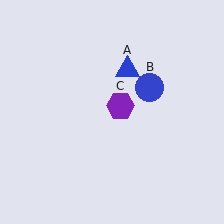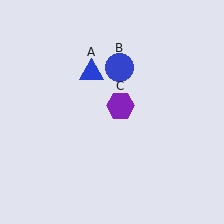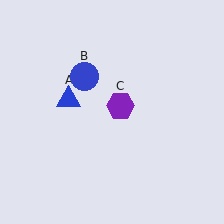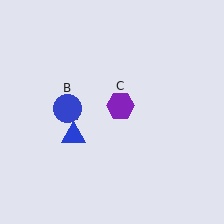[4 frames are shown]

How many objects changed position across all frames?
2 objects changed position: blue triangle (object A), blue circle (object B).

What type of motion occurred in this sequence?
The blue triangle (object A), blue circle (object B) rotated counterclockwise around the center of the scene.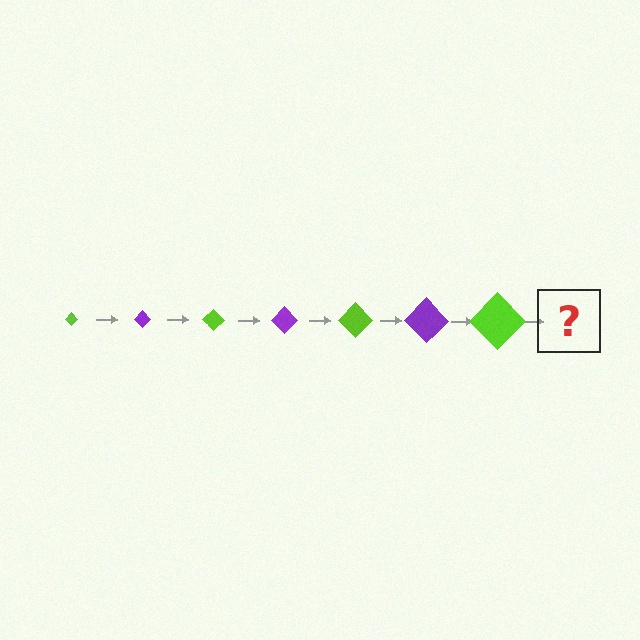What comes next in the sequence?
The next element should be a purple diamond, larger than the previous one.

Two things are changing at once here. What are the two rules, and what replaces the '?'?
The two rules are that the diamond grows larger each step and the color cycles through lime and purple. The '?' should be a purple diamond, larger than the previous one.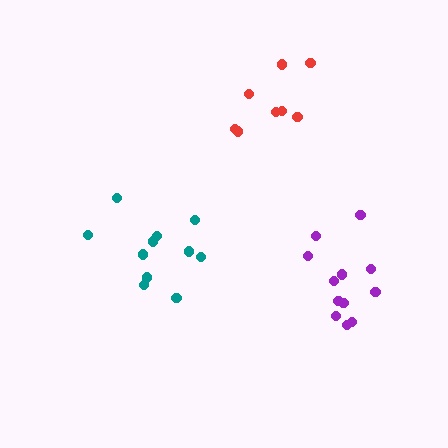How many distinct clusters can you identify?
There are 3 distinct clusters.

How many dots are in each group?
Group 1: 12 dots, Group 2: 11 dots, Group 3: 8 dots (31 total).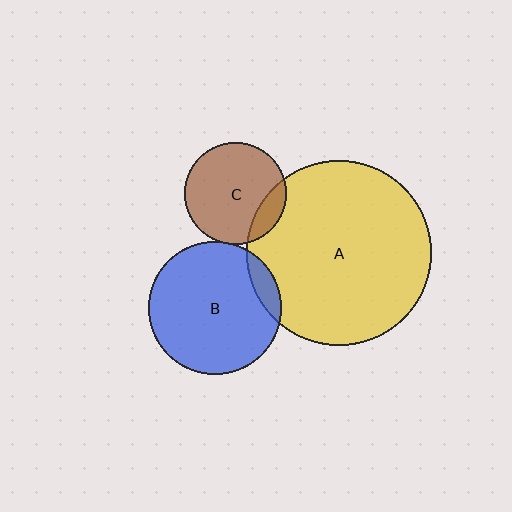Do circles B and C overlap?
Yes.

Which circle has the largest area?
Circle A (yellow).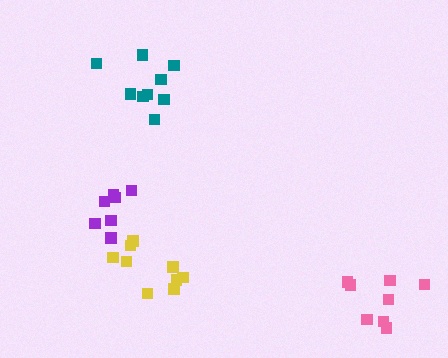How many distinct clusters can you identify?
There are 4 distinct clusters.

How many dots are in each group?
Group 1: 9 dots, Group 2: 8 dots, Group 3: 7 dots, Group 4: 9 dots (33 total).